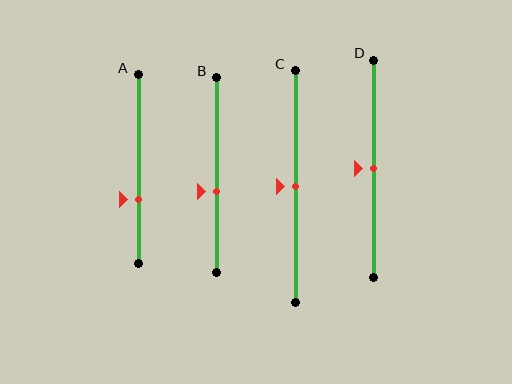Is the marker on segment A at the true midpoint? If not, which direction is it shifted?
No, the marker on segment A is shifted downward by about 16% of the segment length.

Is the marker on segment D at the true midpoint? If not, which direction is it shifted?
Yes, the marker on segment D is at the true midpoint.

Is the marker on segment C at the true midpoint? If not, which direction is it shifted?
Yes, the marker on segment C is at the true midpoint.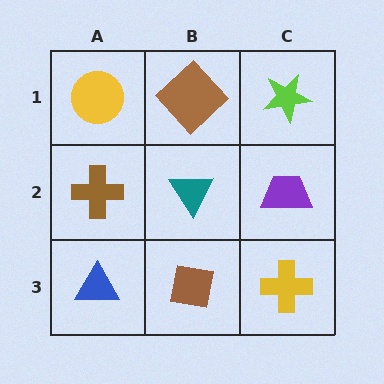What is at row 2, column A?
A brown cross.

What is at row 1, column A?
A yellow circle.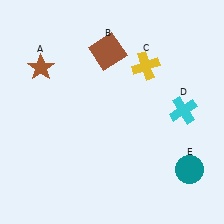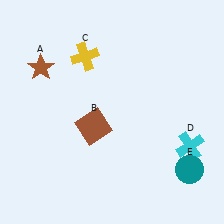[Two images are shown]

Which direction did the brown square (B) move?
The brown square (B) moved down.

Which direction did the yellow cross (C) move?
The yellow cross (C) moved left.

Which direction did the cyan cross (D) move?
The cyan cross (D) moved down.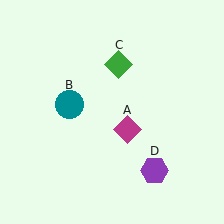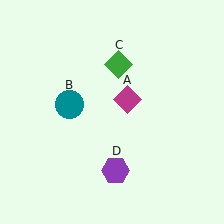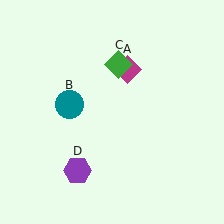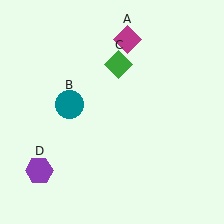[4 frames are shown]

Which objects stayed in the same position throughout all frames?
Teal circle (object B) and green diamond (object C) remained stationary.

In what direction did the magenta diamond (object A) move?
The magenta diamond (object A) moved up.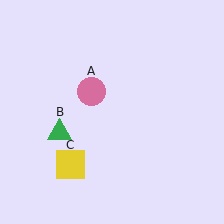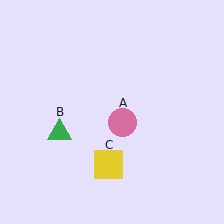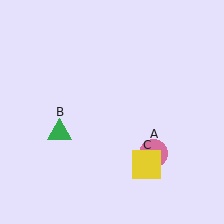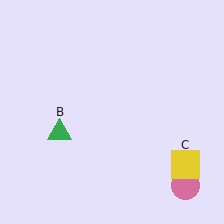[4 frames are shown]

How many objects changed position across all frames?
2 objects changed position: pink circle (object A), yellow square (object C).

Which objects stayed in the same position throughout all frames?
Green triangle (object B) remained stationary.